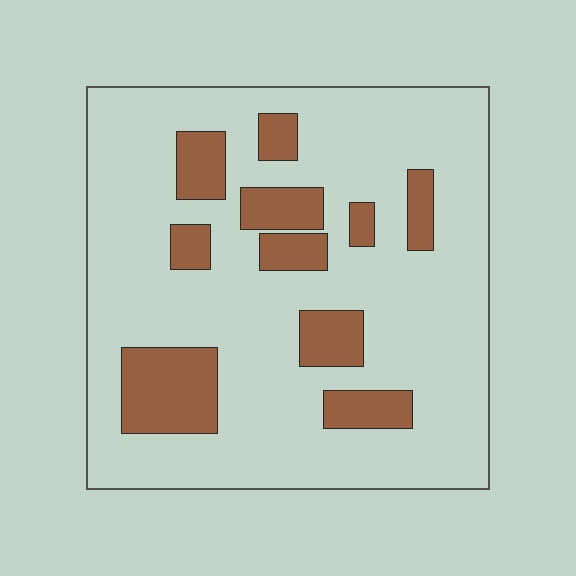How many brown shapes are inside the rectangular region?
10.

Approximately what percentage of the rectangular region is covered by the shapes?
Approximately 20%.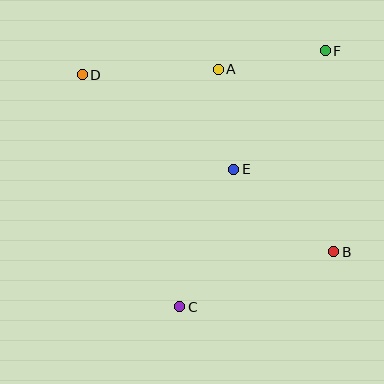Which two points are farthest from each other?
Points B and D are farthest from each other.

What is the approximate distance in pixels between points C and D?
The distance between C and D is approximately 252 pixels.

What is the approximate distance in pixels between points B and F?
The distance between B and F is approximately 201 pixels.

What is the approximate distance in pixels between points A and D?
The distance between A and D is approximately 136 pixels.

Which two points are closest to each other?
Points A and E are closest to each other.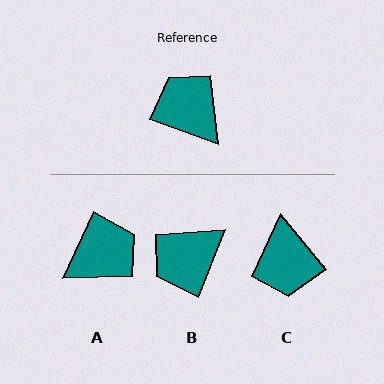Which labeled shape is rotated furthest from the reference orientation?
C, about 149 degrees away.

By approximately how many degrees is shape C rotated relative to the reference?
Approximately 149 degrees counter-clockwise.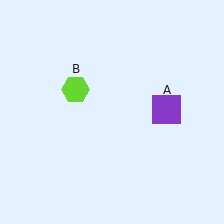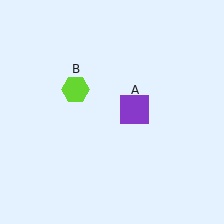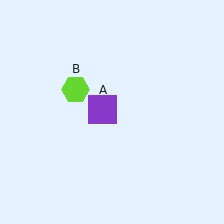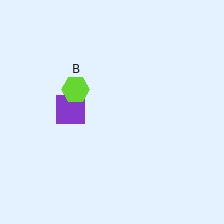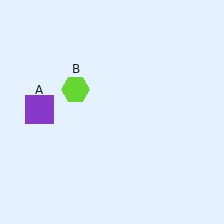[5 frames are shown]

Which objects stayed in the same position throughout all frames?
Lime hexagon (object B) remained stationary.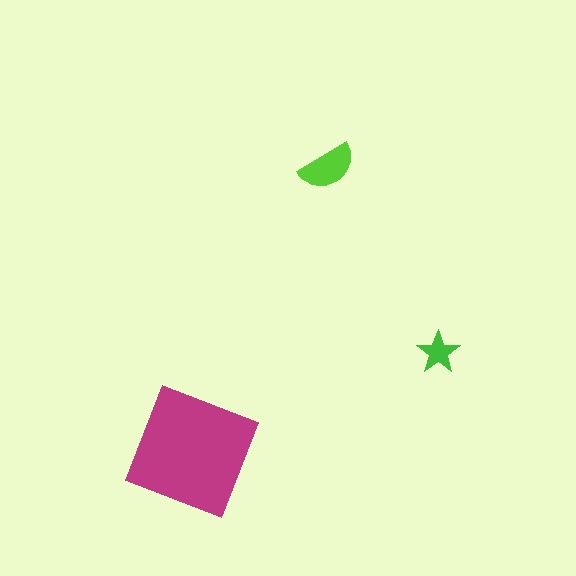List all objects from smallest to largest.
The green star, the lime semicircle, the magenta square.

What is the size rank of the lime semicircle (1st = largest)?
2nd.